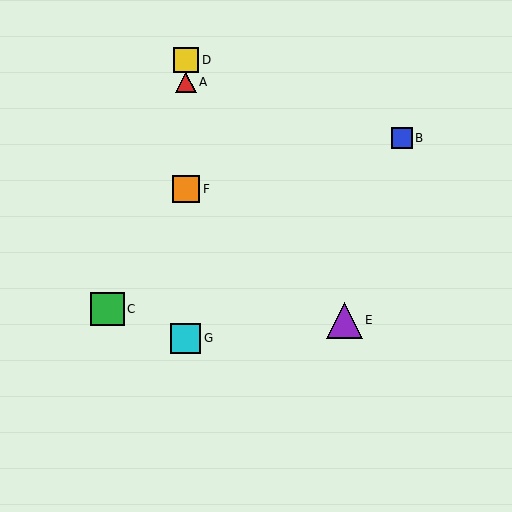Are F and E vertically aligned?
No, F is at x≈186 and E is at x≈344.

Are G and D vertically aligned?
Yes, both are at x≈186.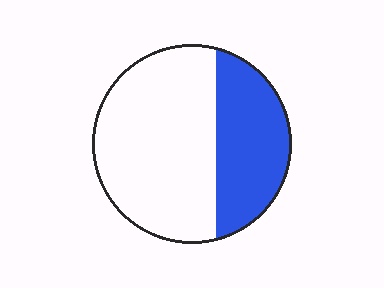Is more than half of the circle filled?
No.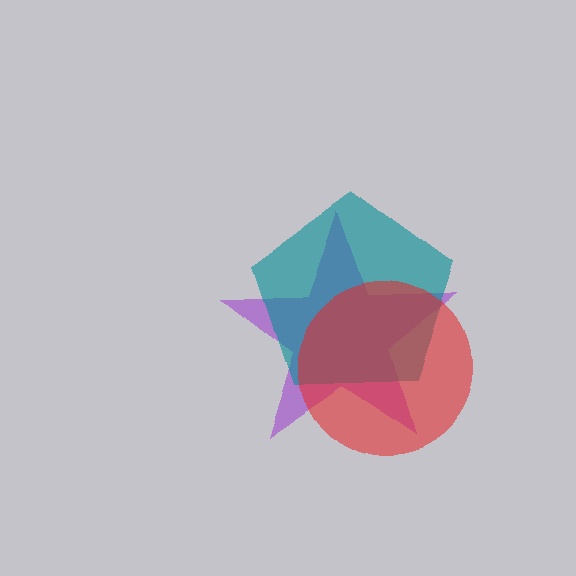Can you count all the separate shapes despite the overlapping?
Yes, there are 3 separate shapes.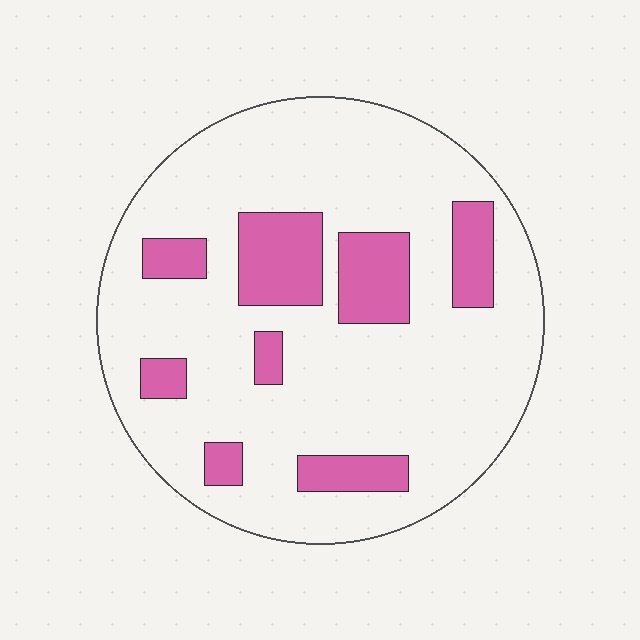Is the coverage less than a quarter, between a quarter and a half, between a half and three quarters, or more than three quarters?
Less than a quarter.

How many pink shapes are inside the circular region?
8.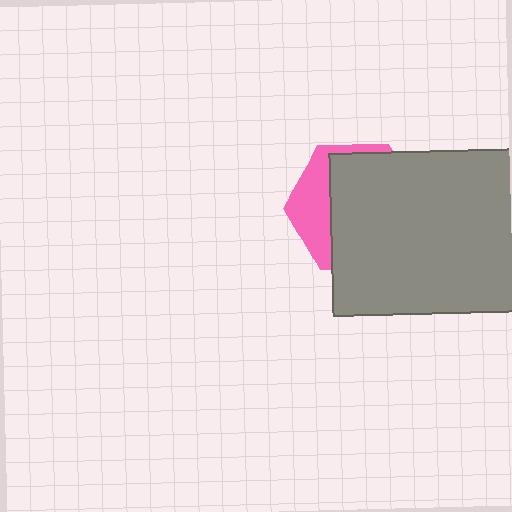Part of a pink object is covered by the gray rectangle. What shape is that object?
It is a hexagon.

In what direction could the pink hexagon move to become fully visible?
The pink hexagon could move left. That would shift it out from behind the gray rectangle entirely.